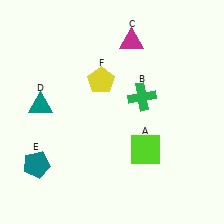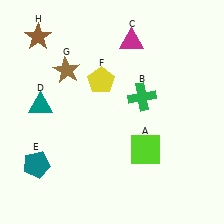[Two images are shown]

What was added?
A brown star (G), a brown star (H) were added in Image 2.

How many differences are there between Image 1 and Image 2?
There are 2 differences between the two images.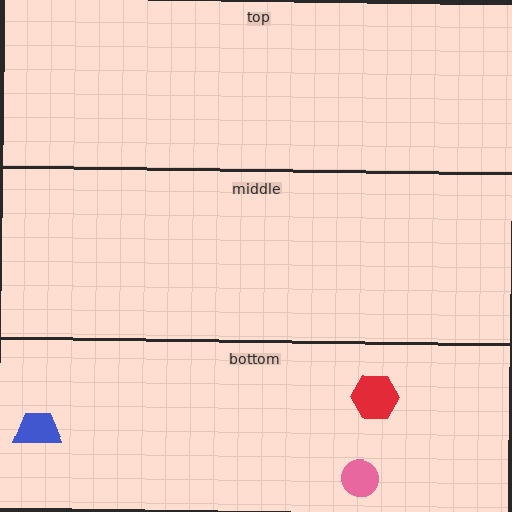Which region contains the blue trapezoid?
The bottom region.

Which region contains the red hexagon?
The bottom region.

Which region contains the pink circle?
The bottom region.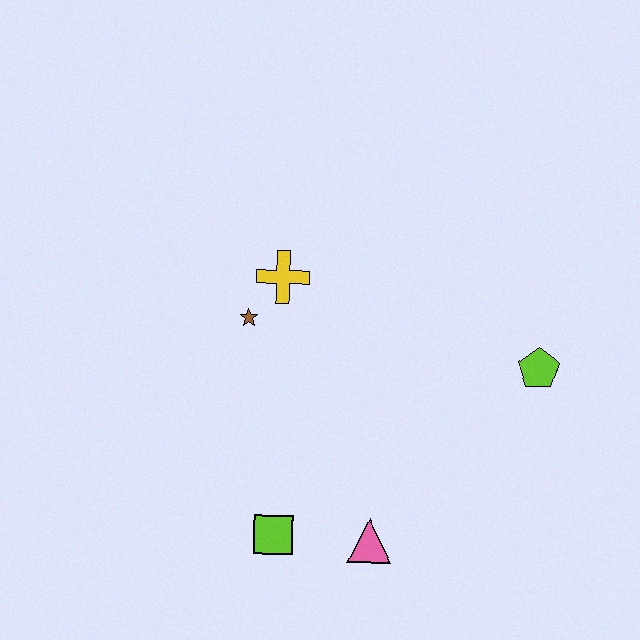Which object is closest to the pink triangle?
The lime square is closest to the pink triangle.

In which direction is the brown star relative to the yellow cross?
The brown star is below the yellow cross.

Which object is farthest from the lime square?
The lime pentagon is farthest from the lime square.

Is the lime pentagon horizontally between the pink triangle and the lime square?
No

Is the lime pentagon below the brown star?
Yes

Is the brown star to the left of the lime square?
Yes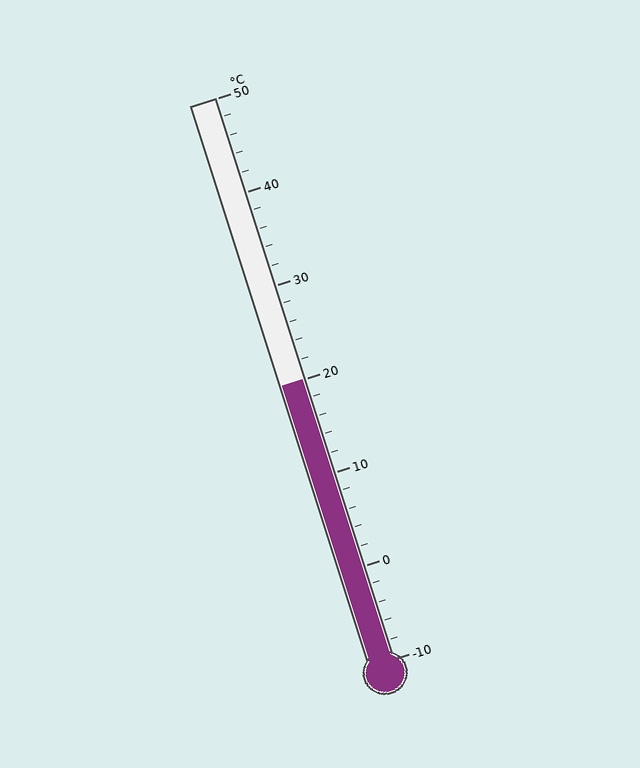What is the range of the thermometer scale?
The thermometer scale ranges from -10°C to 50°C.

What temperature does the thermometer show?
The thermometer shows approximately 20°C.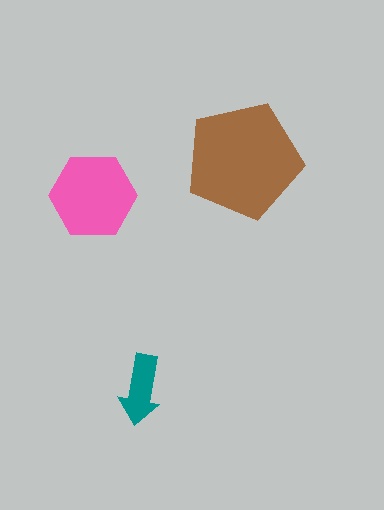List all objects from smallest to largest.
The teal arrow, the pink hexagon, the brown pentagon.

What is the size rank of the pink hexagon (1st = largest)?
2nd.